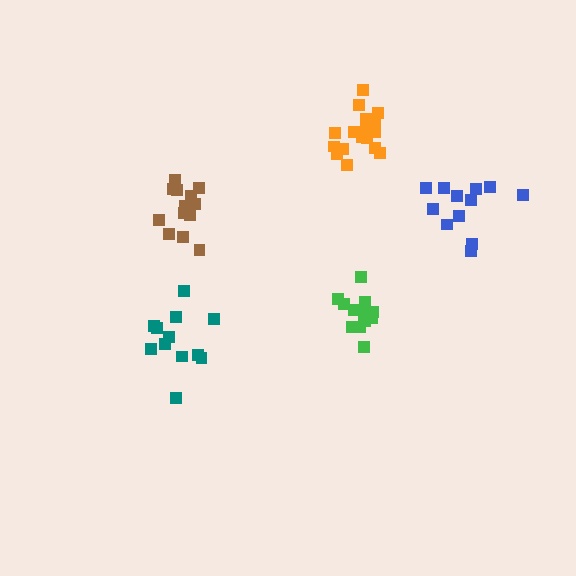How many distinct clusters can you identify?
There are 5 distinct clusters.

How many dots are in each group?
Group 1: 14 dots, Group 2: 13 dots, Group 3: 12 dots, Group 4: 18 dots, Group 5: 12 dots (69 total).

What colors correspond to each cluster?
The clusters are colored: brown, green, teal, orange, blue.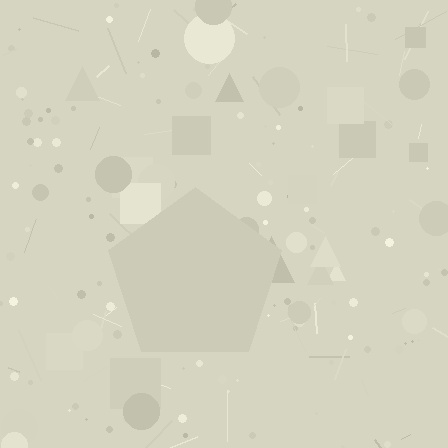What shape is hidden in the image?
A pentagon is hidden in the image.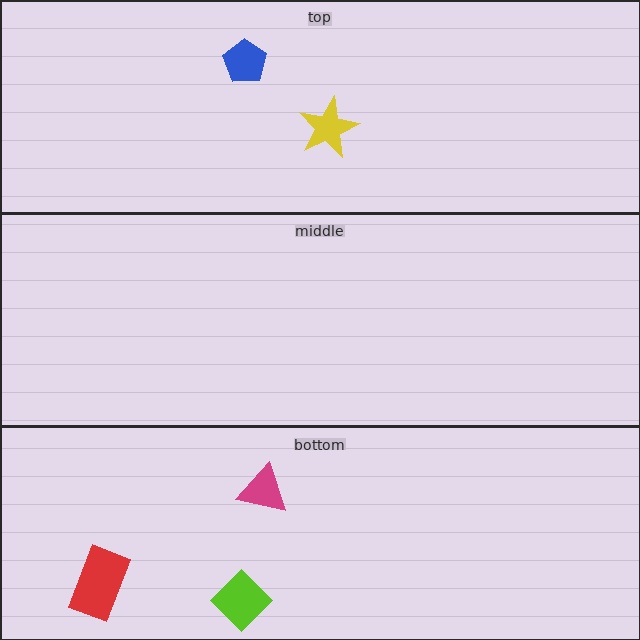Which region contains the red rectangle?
The bottom region.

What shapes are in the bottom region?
The lime diamond, the magenta triangle, the red rectangle.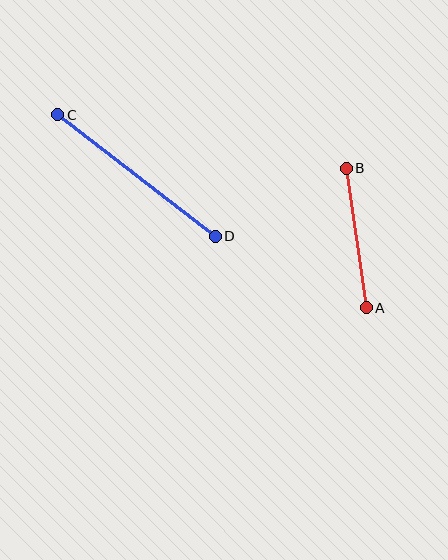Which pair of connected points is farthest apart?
Points C and D are farthest apart.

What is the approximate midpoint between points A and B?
The midpoint is at approximately (356, 238) pixels.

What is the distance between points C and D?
The distance is approximately 199 pixels.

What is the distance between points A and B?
The distance is approximately 141 pixels.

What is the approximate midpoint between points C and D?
The midpoint is at approximately (137, 176) pixels.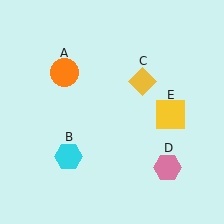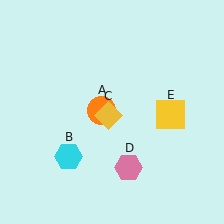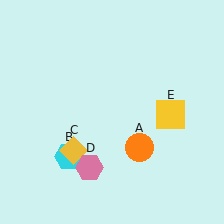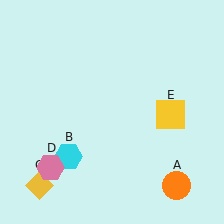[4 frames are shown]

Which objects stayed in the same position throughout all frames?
Cyan hexagon (object B) and yellow square (object E) remained stationary.